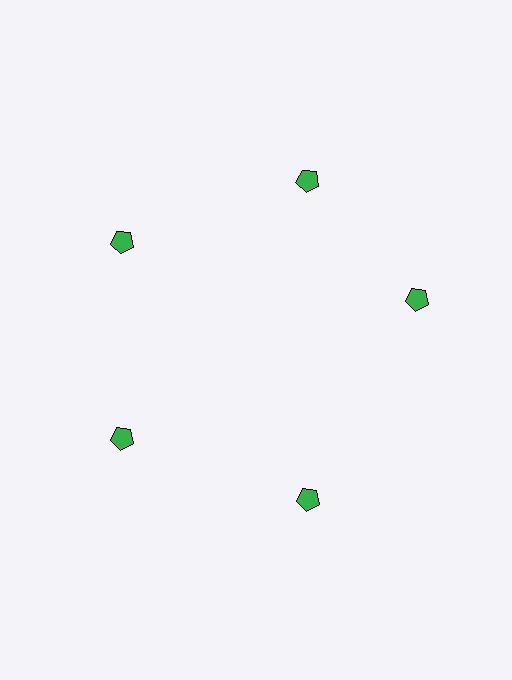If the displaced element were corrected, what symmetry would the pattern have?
It would have 5-fold rotational symmetry — the pattern would map onto itself every 72 degrees.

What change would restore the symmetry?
The symmetry would be restored by rotating it back into even spacing with its neighbors so that all 5 pentagons sit at equal angles and equal distance from the center.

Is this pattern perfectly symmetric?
No. The 5 green pentagons are arranged in a ring, but one element near the 3 o'clock position is rotated out of alignment along the ring, breaking the 5-fold rotational symmetry.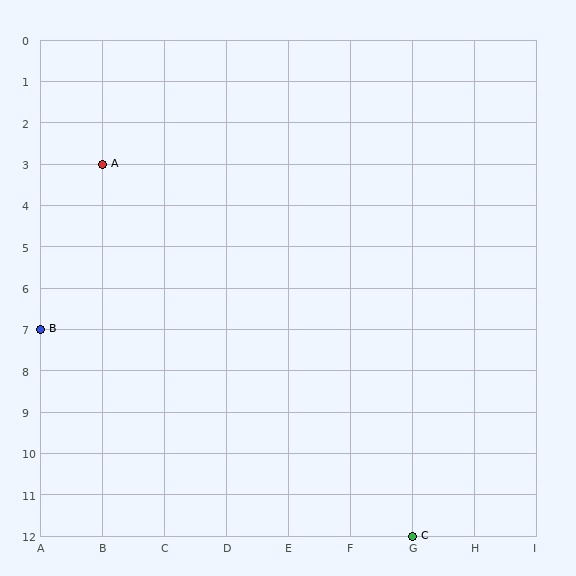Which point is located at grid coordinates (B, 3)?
Point A is at (B, 3).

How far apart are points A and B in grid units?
Points A and B are 1 column and 4 rows apart (about 4.1 grid units diagonally).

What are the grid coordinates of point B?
Point B is at grid coordinates (A, 7).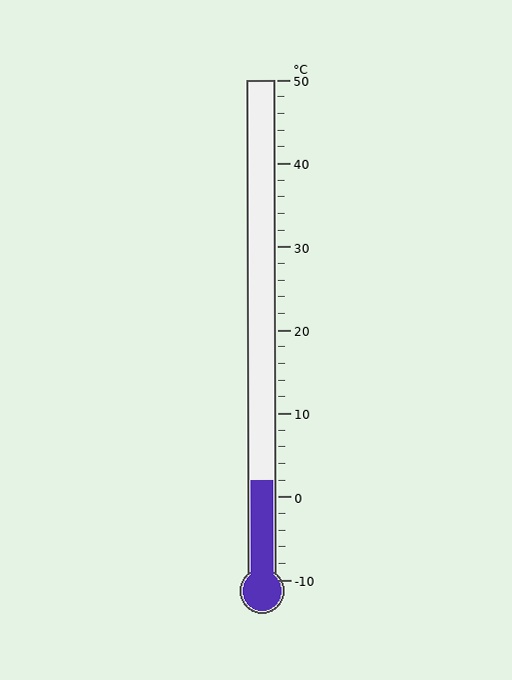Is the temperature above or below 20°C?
The temperature is below 20°C.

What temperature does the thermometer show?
The thermometer shows approximately 2°C.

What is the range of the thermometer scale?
The thermometer scale ranges from -10°C to 50°C.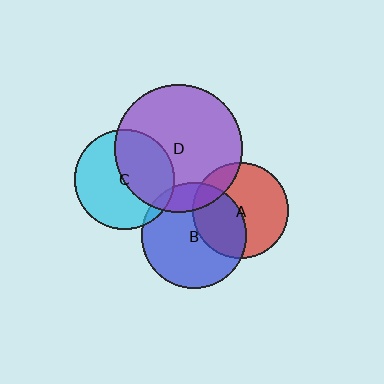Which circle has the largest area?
Circle D (purple).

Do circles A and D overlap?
Yes.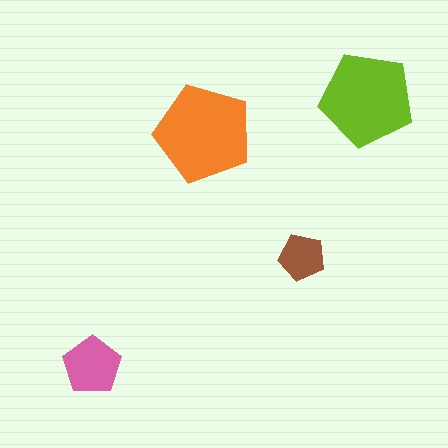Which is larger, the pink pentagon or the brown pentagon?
The pink one.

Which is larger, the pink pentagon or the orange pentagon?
The orange one.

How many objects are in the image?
There are 4 objects in the image.